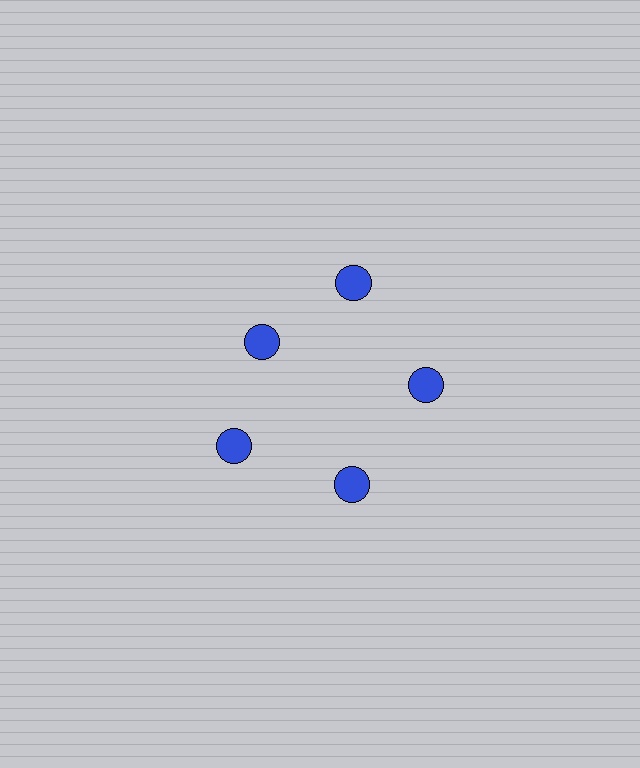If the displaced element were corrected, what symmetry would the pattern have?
It would have 5-fold rotational symmetry — the pattern would map onto itself every 72 degrees.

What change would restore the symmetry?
The symmetry would be restored by moving it outward, back onto the ring so that all 5 circles sit at equal angles and equal distance from the center.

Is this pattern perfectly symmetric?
No. The 5 blue circles are arranged in a ring, but one element near the 10 o'clock position is pulled inward toward the center, breaking the 5-fold rotational symmetry.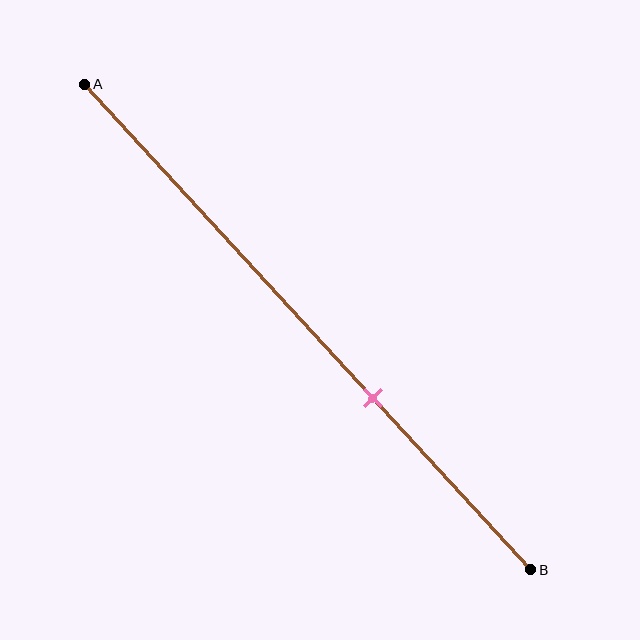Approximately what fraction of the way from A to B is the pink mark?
The pink mark is approximately 65% of the way from A to B.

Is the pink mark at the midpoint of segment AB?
No, the mark is at about 65% from A, not at the 50% midpoint.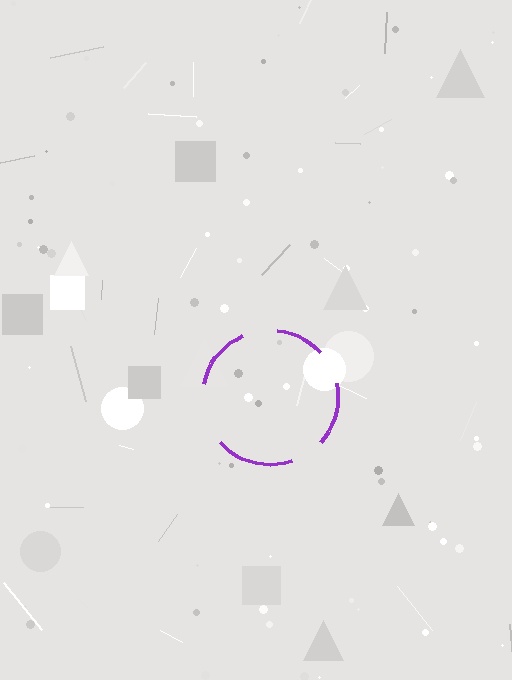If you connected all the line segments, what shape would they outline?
They would outline a circle.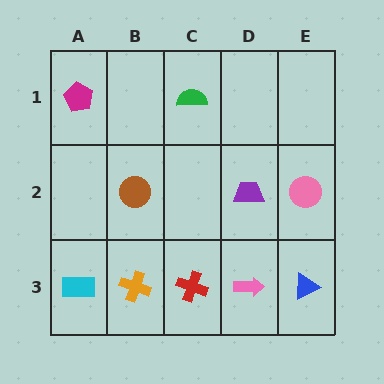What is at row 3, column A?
A cyan rectangle.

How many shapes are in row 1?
2 shapes.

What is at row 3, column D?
A pink arrow.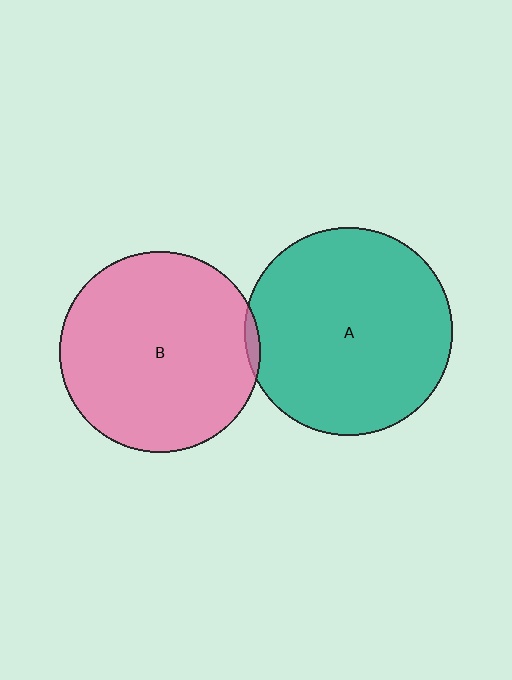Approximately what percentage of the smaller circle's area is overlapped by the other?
Approximately 5%.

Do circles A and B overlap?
Yes.